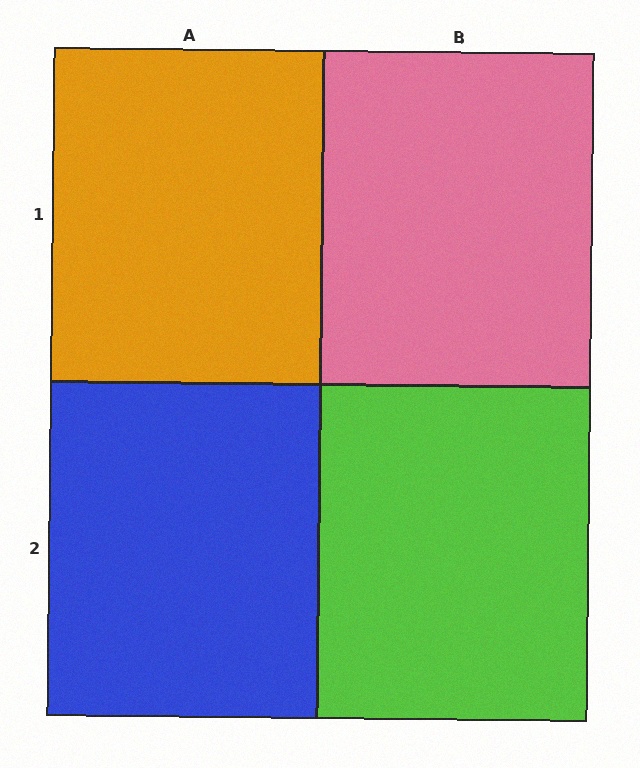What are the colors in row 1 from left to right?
Orange, pink.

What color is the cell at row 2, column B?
Lime.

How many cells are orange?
1 cell is orange.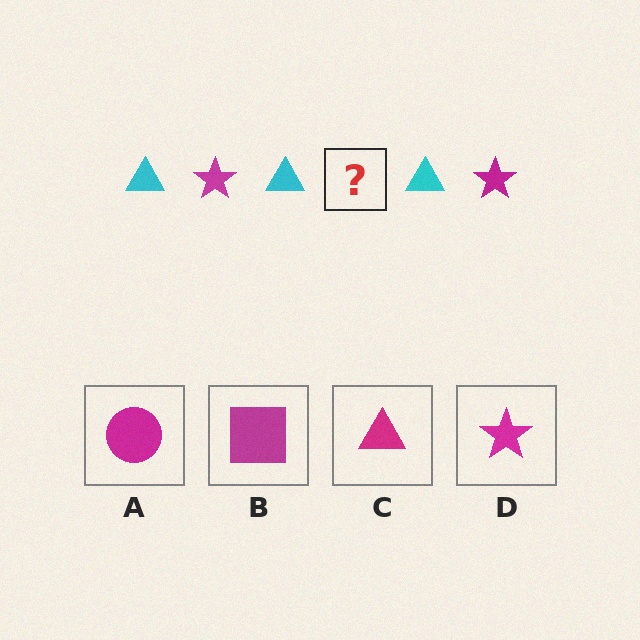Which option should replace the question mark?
Option D.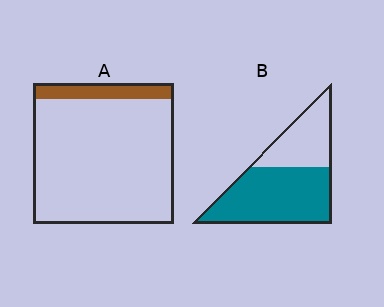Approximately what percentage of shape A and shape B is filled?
A is approximately 10% and B is approximately 65%.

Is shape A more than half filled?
No.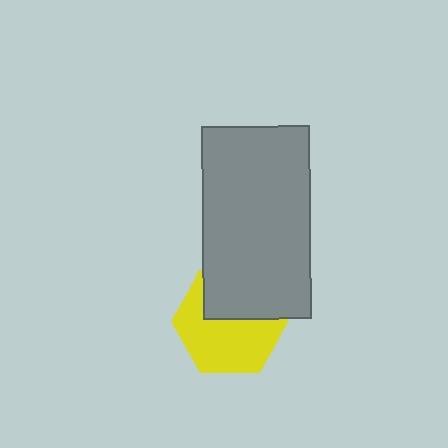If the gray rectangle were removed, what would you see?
You would see the complete yellow hexagon.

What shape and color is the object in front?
The object in front is a gray rectangle.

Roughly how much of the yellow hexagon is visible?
About half of it is visible (roughly 61%).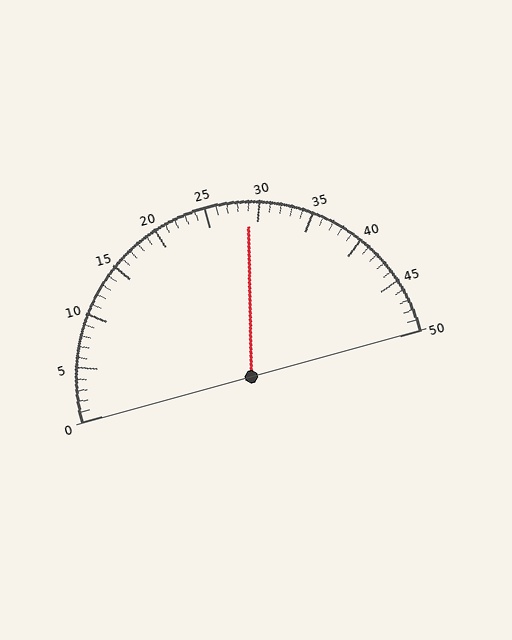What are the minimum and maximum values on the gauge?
The gauge ranges from 0 to 50.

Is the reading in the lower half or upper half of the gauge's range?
The reading is in the upper half of the range (0 to 50).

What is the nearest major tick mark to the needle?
The nearest major tick mark is 30.